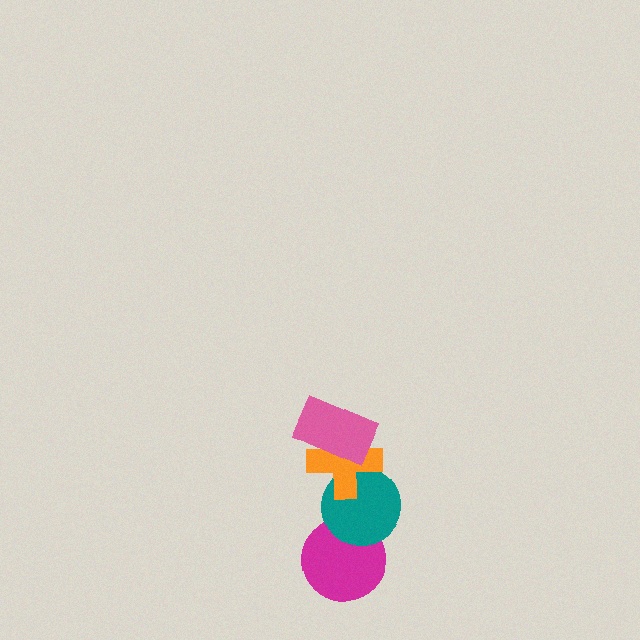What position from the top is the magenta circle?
The magenta circle is 4th from the top.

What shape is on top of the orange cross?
The pink rectangle is on top of the orange cross.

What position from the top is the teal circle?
The teal circle is 3rd from the top.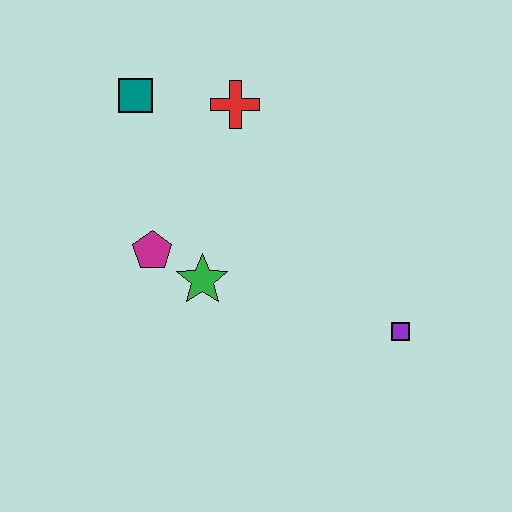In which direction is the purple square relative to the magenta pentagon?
The purple square is to the right of the magenta pentagon.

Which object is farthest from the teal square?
The purple square is farthest from the teal square.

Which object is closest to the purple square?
The green star is closest to the purple square.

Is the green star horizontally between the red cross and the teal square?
Yes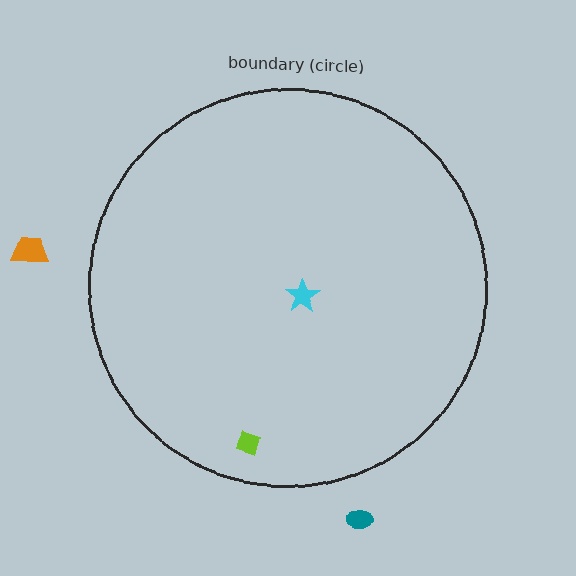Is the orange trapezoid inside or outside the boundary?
Outside.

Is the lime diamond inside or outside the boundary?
Inside.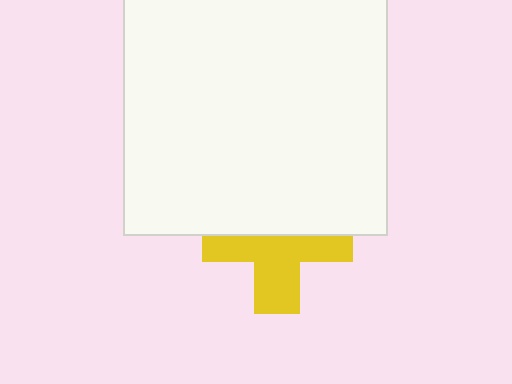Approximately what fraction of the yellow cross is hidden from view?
Roughly 46% of the yellow cross is hidden behind the white rectangle.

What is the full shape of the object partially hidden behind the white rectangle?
The partially hidden object is a yellow cross.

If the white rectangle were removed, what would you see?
You would see the complete yellow cross.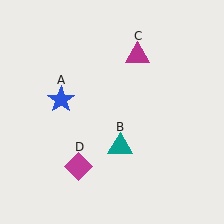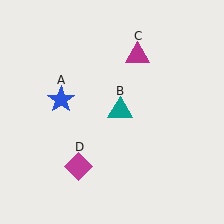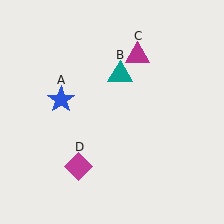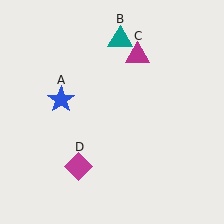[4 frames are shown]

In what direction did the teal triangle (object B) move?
The teal triangle (object B) moved up.